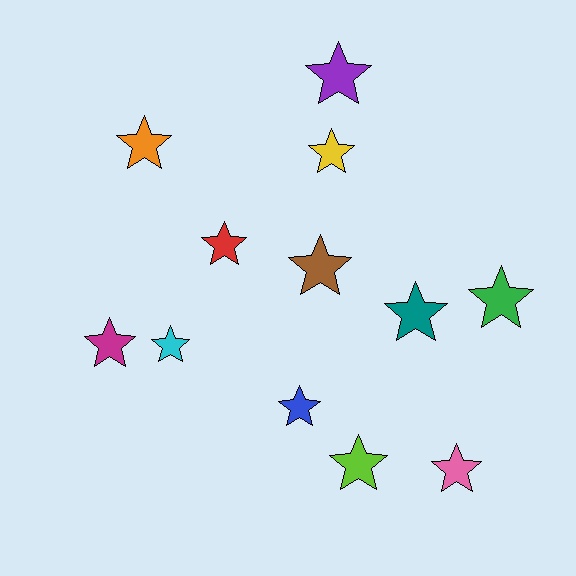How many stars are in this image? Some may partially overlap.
There are 12 stars.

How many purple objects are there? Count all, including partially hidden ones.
There is 1 purple object.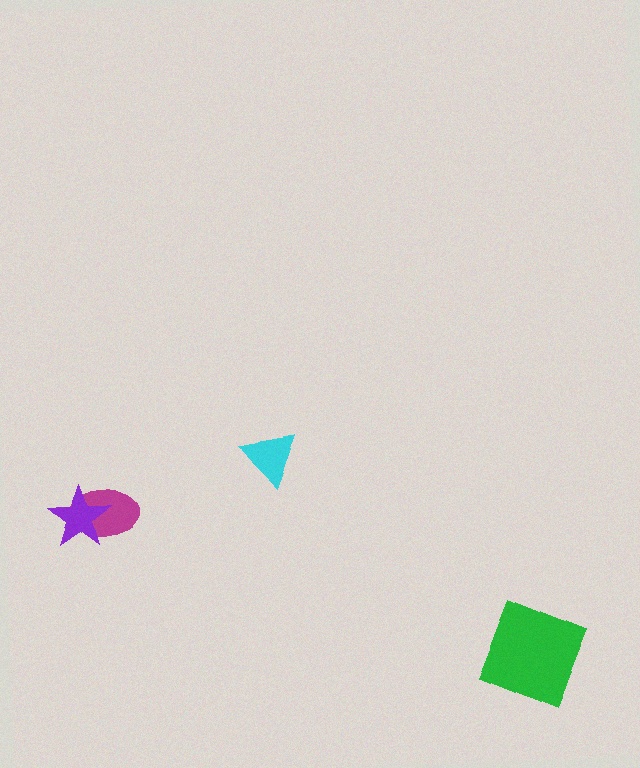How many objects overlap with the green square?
0 objects overlap with the green square.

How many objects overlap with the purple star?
1 object overlaps with the purple star.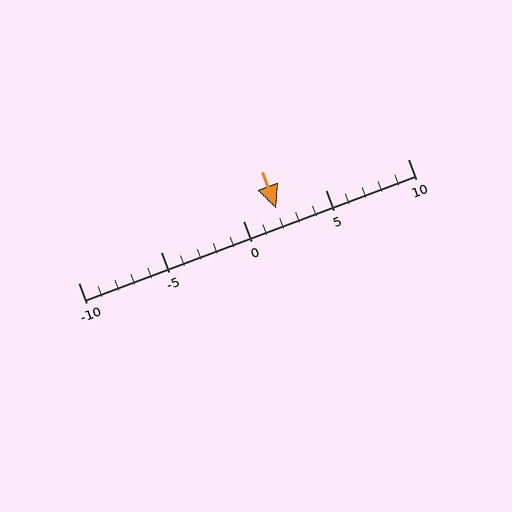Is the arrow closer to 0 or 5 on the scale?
The arrow is closer to 0.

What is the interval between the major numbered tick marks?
The major tick marks are spaced 5 units apart.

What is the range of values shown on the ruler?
The ruler shows values from -10 to 10.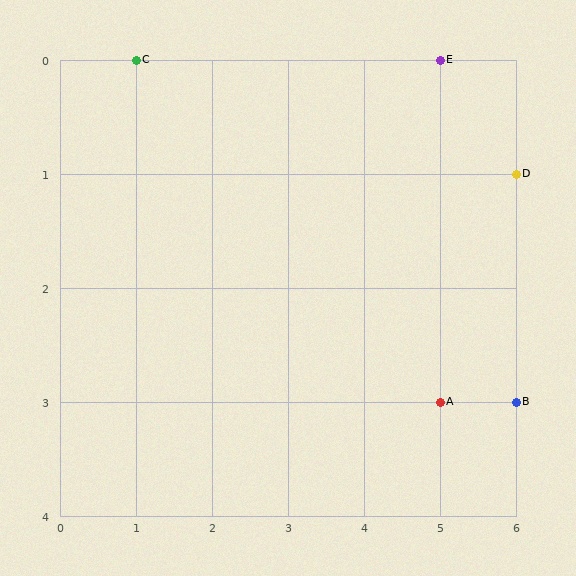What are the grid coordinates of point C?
Point C is at grid coordinates (1, 0).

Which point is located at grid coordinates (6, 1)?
Point D is at (6, 1).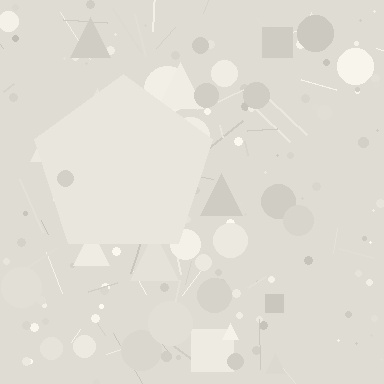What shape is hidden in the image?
A pentagon is hidden in the image.